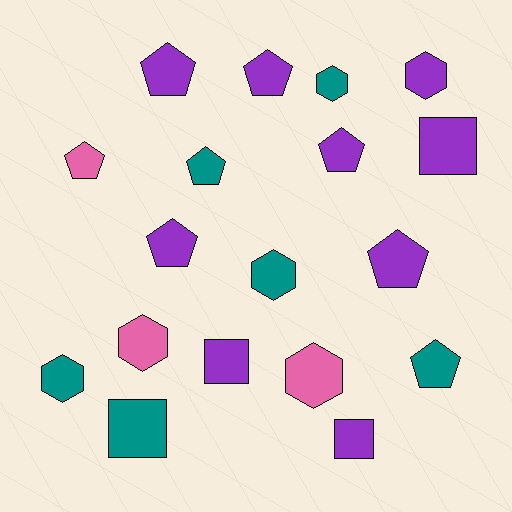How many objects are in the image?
There are 18 objects.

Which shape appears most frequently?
Pentagon, with 8 objects.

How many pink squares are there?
There are no pink squares.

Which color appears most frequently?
Purple, with 9 objects.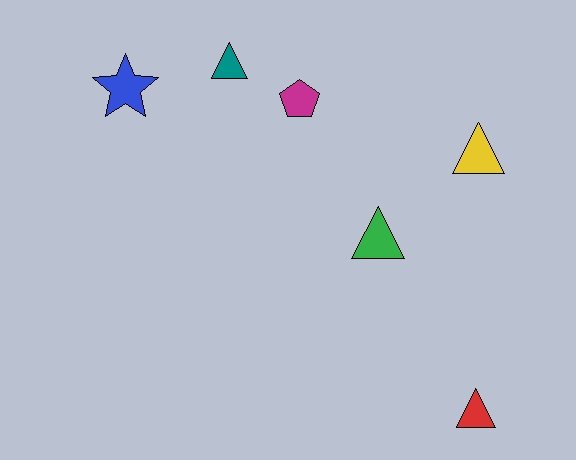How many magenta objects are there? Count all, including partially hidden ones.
There is 1 magenta object.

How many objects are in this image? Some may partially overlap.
There are 6 objects.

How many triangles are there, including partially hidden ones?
There are 4 triangles.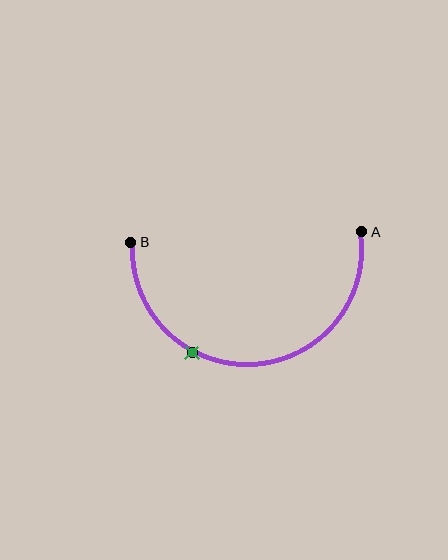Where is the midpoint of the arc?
The arc midpoint is the point on the curve farthest from the straight line joining A and B. It sits below that line.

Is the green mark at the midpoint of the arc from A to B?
No. The green mark lies on the arc but is closer to endpoint B. The arc midpoint would be at the point on the curve equidistant along the arc from both A and B.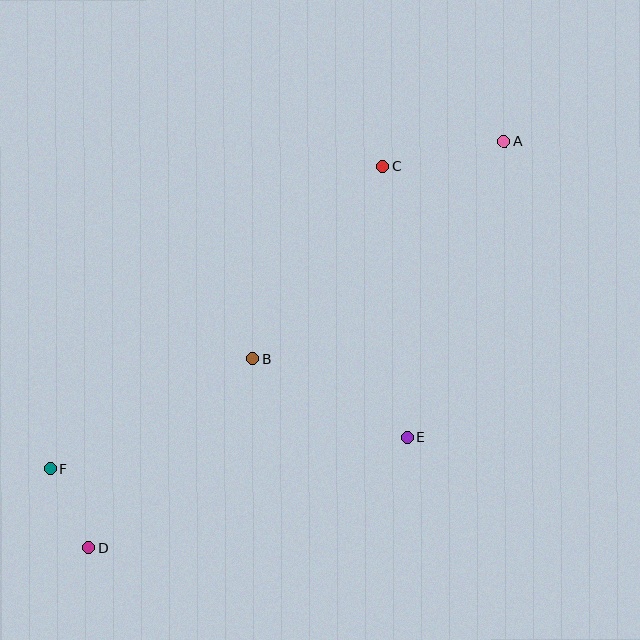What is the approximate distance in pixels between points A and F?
The distance between A and F is approximately 559 pixels.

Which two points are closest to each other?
Points D and F are closest to each other.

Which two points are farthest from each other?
Points A and D are farthest from each other.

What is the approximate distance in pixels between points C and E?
The distance between C and E is approximately 272 pixels.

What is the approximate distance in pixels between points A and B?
The distance between A and B is approximately 332 pixels.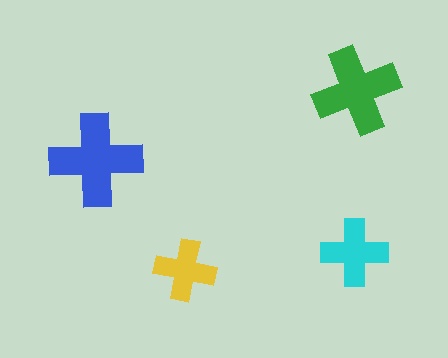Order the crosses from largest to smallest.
the blue one, the green one, the cyan one, the yellow one.